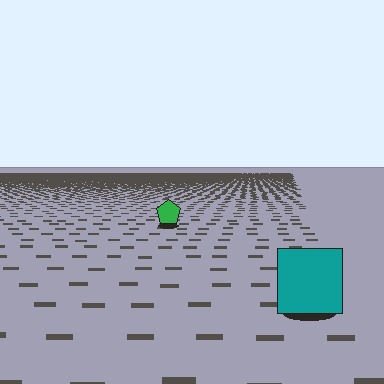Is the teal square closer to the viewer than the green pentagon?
Yes. The teal square is closer — you can tell from the texture gradient: the ground texture is coarser near it.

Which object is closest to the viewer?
The teal square is closest. The texture marks near it are larger and more spread out.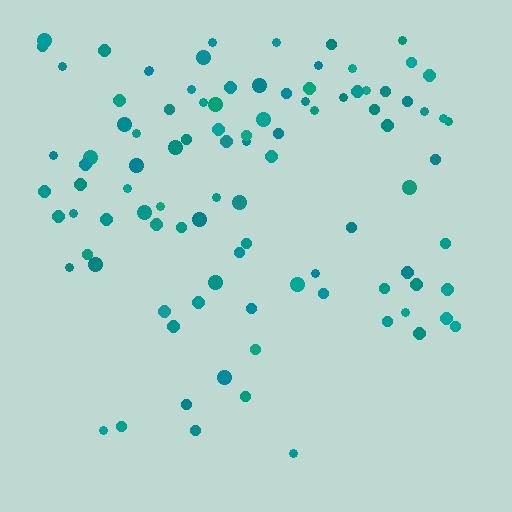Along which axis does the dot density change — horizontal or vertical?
Vertical.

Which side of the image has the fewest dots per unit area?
The bottom.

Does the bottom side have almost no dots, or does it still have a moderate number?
Still a moderate number, just noticeably fewer than the top.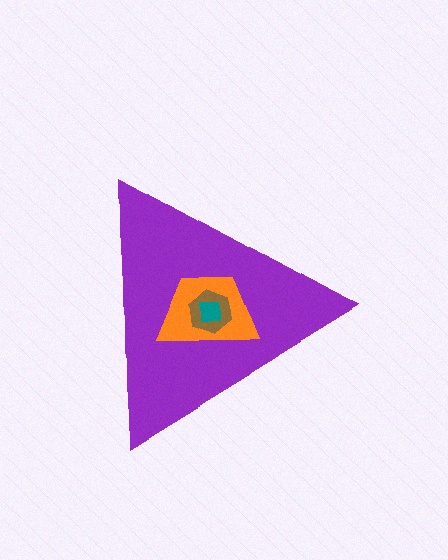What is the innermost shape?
The teal square.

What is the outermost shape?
The purple triangle.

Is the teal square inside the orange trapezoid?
Yes.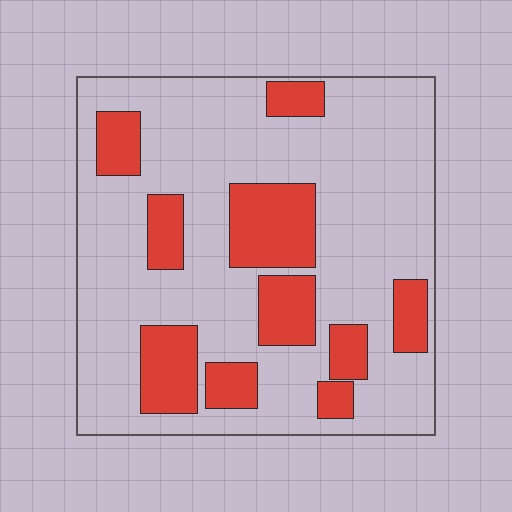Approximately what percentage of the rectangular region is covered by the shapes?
Approximately 25%.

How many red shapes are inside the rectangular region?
10.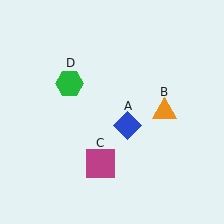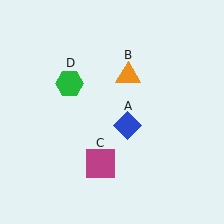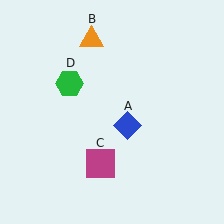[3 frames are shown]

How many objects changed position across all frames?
1 object changed position: orange triangle (object B).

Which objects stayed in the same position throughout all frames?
Blue diamond (object A) and magenta square (object C) and green hexagon (object D) remained stationary.